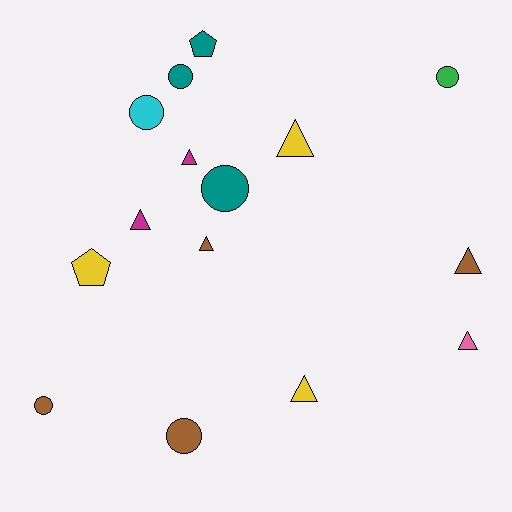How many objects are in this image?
There are 15 objects.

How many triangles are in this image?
There are 7 triangles.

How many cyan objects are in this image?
There is 1 cyan object.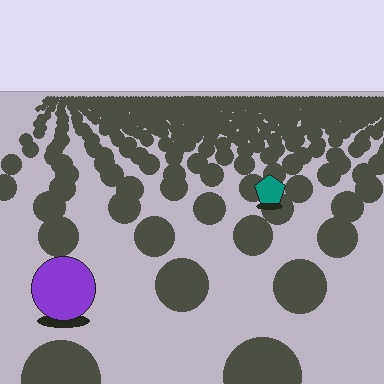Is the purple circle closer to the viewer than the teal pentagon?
Yes. The purple circle is closer — you can tell from the texture gradient: the ground texture is coarser near it.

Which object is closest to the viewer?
The purple circle is closest. The texture marks near it are larger and more spread out.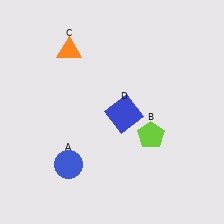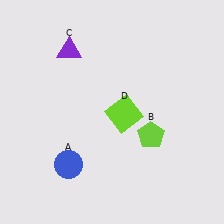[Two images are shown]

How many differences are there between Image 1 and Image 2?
There are 2 differences between the two images.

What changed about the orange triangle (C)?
In Image 1, C is orange. In Image 2, it changed to purple.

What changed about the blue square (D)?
In Image 1, D is blue. In Image 2, it changed to lime.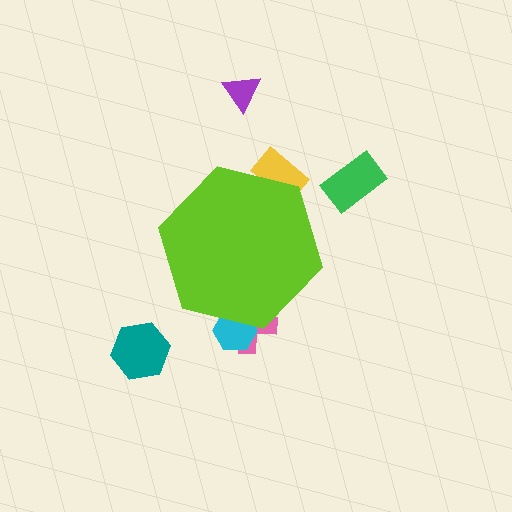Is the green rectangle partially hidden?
No, the green rectangle is fully visible.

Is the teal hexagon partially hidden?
No, the teal hexagon is fully visible.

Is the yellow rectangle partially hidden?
Yes, the yellow rectangle is partially hidden behind the lime hexagon.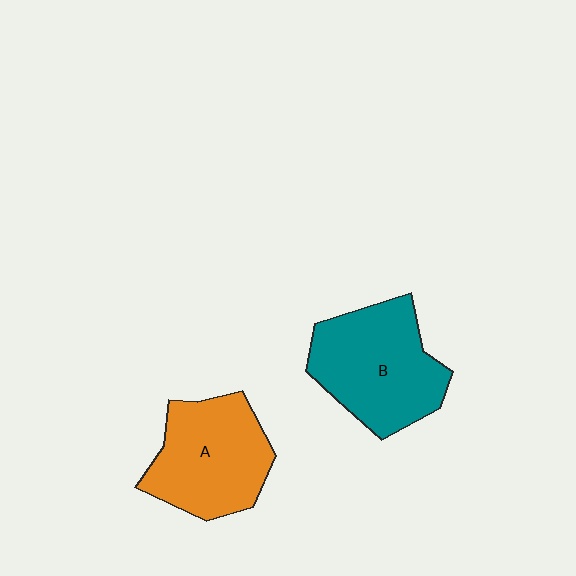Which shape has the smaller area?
Shape A (orange).